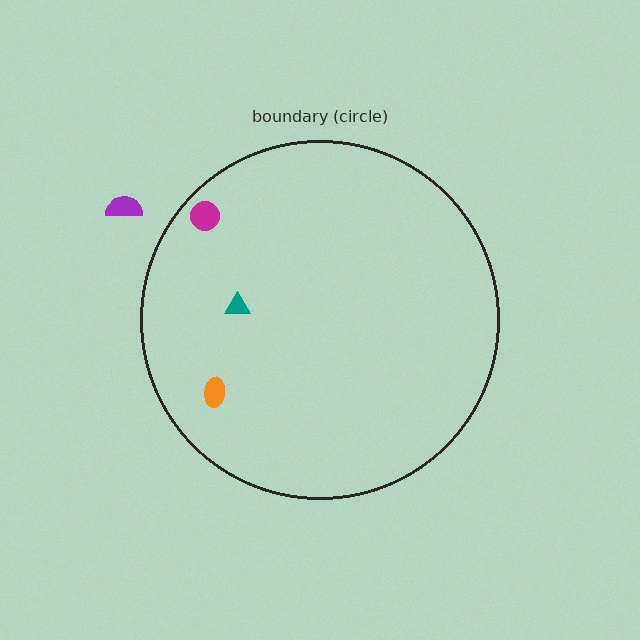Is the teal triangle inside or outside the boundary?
Inside.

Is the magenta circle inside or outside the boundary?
Inside.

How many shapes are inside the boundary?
3 inside, 1 outside.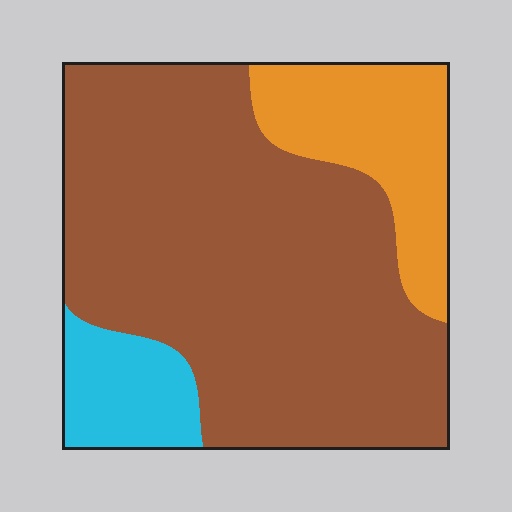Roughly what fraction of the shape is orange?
Orange takes up about one fifth (1/5) of the shape.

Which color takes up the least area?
Cyan, at roughly 10%.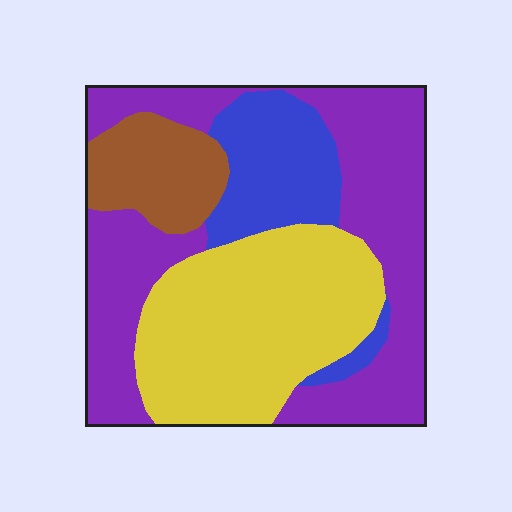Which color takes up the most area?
Purple, at roughly 40%.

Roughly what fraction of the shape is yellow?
Yellow covers roughly 30% of the shape.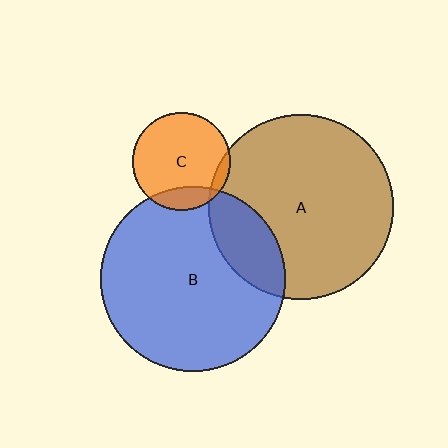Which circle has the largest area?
Circle B (blue).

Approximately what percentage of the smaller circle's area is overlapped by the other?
Approximately 15%.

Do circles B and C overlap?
Yes.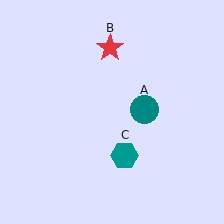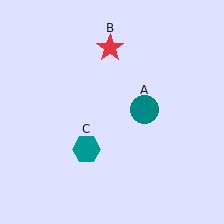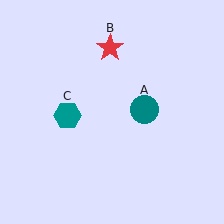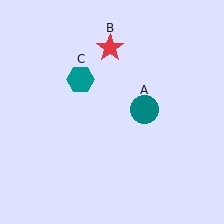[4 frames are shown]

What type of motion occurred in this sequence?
The teal hexagon (object C) rotated clockwise around the center of the scene.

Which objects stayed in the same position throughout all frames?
Teal circle (object A) and red star (object B) remained stationary.